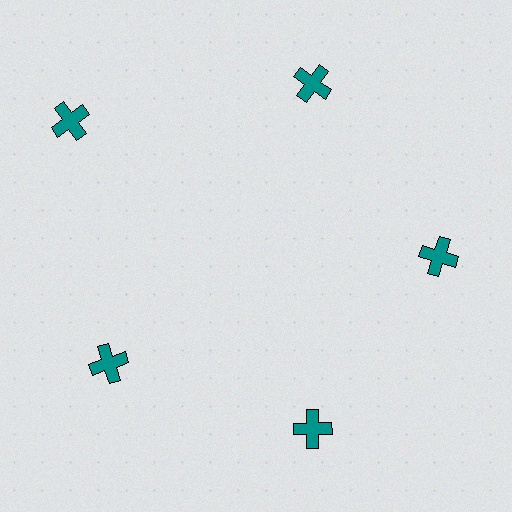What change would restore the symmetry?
The symmetry would be restored by moving it inward, back onto the ring so that all 5 crosses sit at equal angles and equal distance from the center.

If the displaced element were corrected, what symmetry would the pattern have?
It would have 5-fold rotational symmetry — the pattern would map onto itself every 72 degrees.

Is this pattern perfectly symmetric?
No. The 5 teal crosses are arranged in a ring, but one element near the 10 o'clock position is pushed outward from the center, breaking the 5-fold rotational symmetry.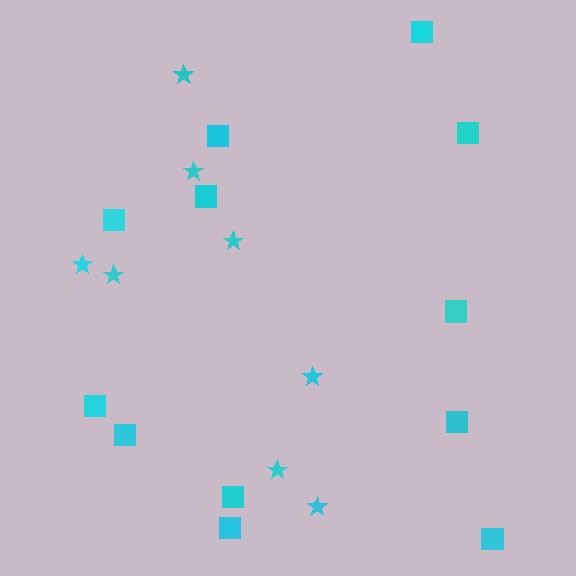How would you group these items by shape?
There are 2 groups: one group of stars (8) and one group of squares (12).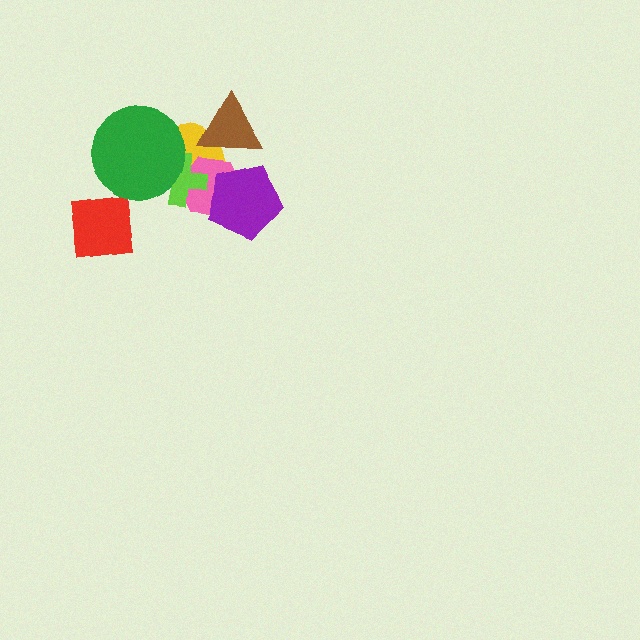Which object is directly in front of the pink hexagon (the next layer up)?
The lime cross is directly in front of the pink hexagon.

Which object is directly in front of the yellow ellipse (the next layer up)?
The brown triangle is directly in front of the yellow ellipse.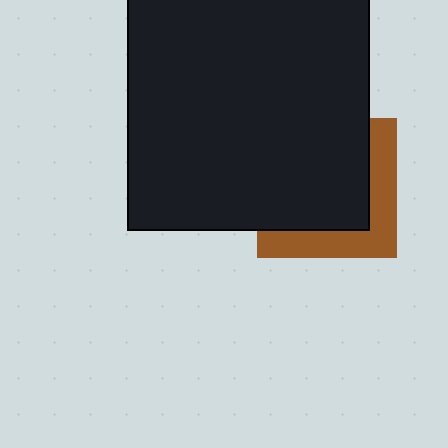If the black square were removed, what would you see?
You would see the complete brown square.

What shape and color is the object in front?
The object in front is a black square.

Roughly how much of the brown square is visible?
A small part of it is visible (roughly 35%).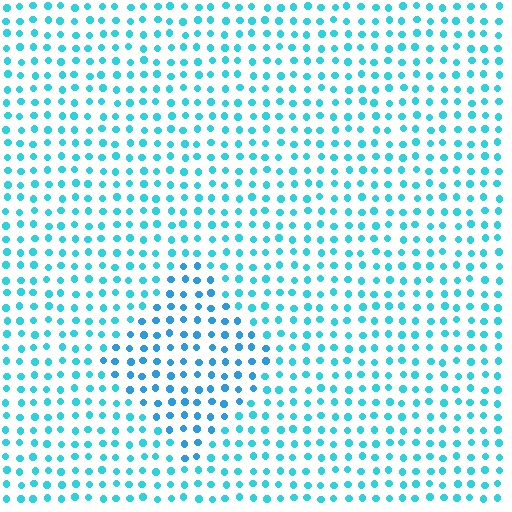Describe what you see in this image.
The image is filled with small cyan elements in a uniform arrangement. A diamond-shaped region is visible where the elements are tinted to a slightly different hue, forming a subtle color boundary.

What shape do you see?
I see a diamond.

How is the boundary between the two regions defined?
The boundary is defined purely by a slight shift in hue (about 19 degrees). Spacing, size, and orientation are identical on both sides.